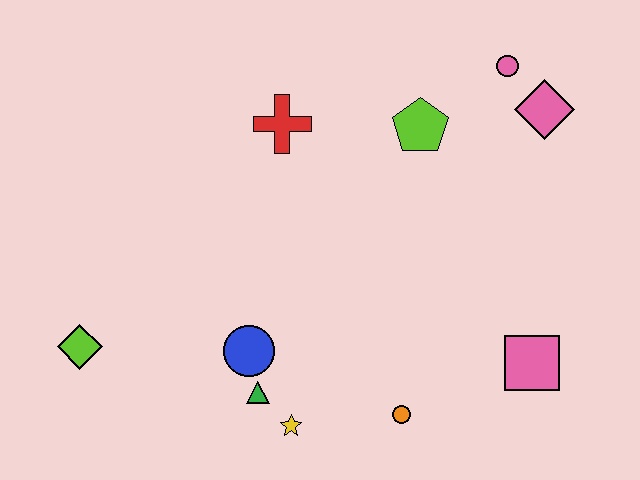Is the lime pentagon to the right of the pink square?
No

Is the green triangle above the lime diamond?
No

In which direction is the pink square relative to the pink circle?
The pink square is below the pink circle.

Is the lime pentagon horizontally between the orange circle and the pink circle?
Yes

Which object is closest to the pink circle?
The pink diamond is closest to the pink circle.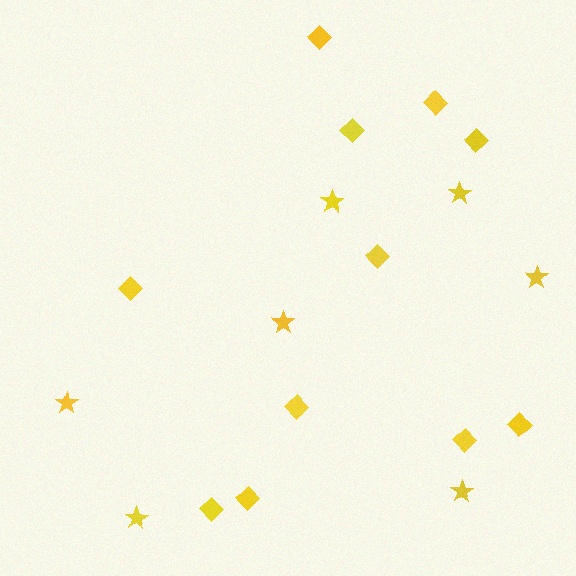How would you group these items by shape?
There are 2 groups: one group of stars (7) and one group of diamonds (11).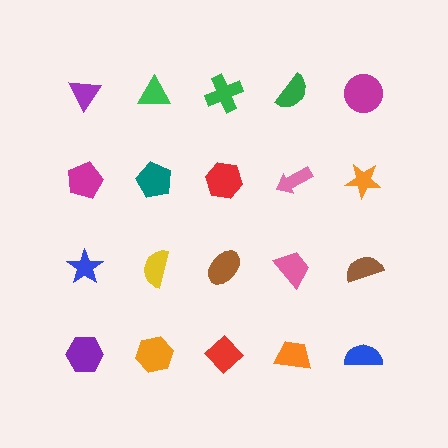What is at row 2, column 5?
An orange star.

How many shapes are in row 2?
5 shapes.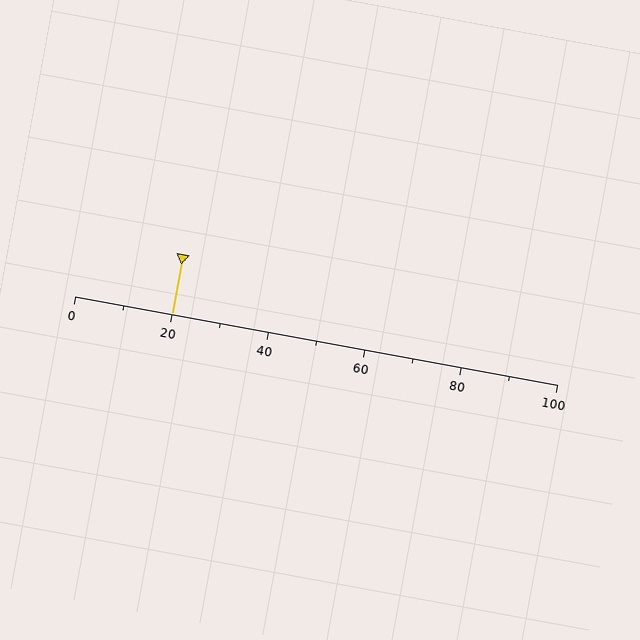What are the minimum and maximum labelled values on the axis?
The axis runs from 0 to 100.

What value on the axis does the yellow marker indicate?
The marker indicates approximately 20.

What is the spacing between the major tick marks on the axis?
The major ticks are spaced 20 apart.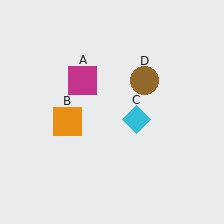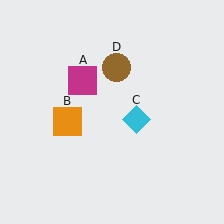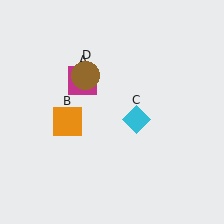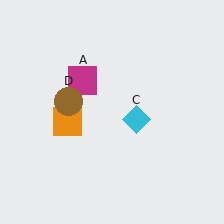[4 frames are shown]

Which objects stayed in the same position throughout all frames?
Magenta square (object A) and orange square (object B) and cyan diamond (object C) remained stationary.